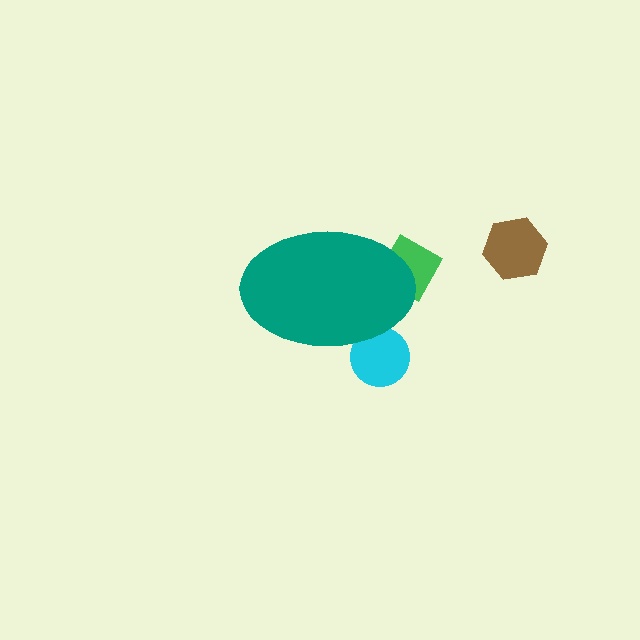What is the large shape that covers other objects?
A teal ellipse.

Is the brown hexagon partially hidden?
No, the brown hexagon is fully visible.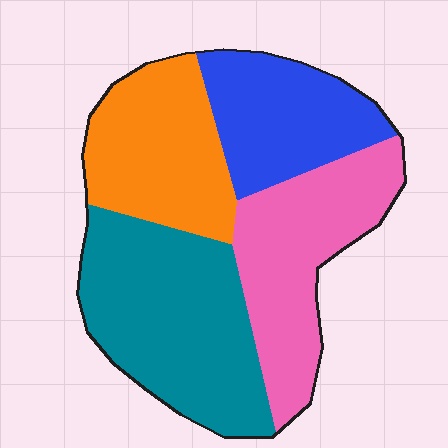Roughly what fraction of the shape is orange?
Orange takes up about one fifth (1/5) of the shape.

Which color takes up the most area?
Teal, at roughly 30%.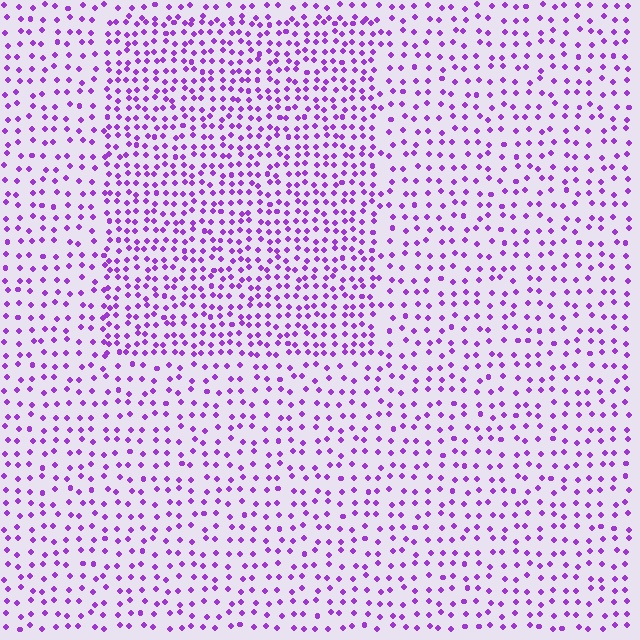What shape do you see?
I see a rectangle.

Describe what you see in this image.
The image contains small purple elements arranged at two different densities. A rectangle-shaped region is visible where the elements are more densely packed than the surrounding area.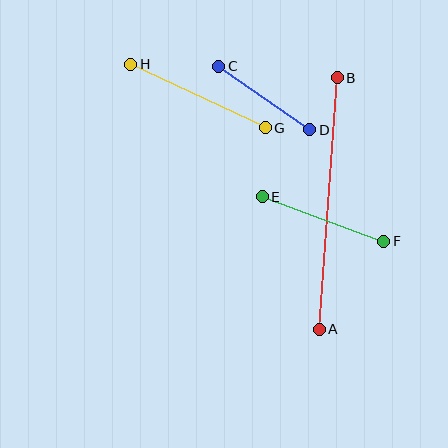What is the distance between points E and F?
The distance is approximately 129 pixels.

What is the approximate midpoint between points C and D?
The midpoint is at approximately (264, 98) pixels.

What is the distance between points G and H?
The distance is approximately 149 pixels.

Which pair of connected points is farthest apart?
Points A and B are farthest apart.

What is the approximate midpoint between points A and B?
The midpoint is at approximately (328, 203) pixels.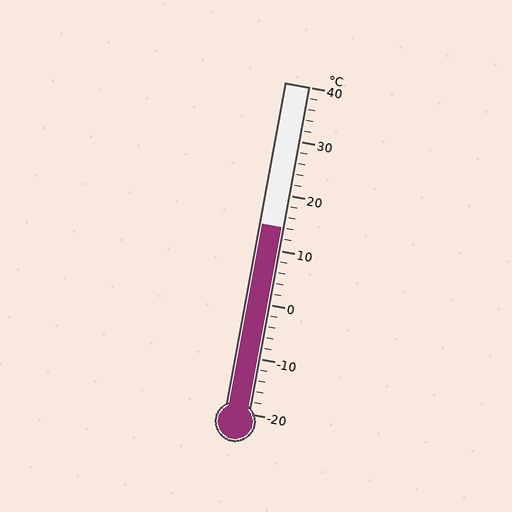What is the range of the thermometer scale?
The thermometer scale ranges from -20°C to 40°C.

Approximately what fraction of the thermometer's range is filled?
The thermometer is filled to approximately 55% of its range.